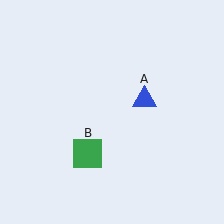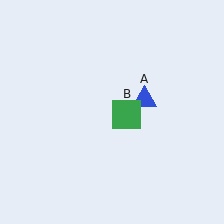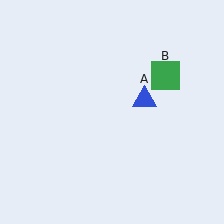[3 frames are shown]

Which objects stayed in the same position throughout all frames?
Blue triangle (object A) remained stationary.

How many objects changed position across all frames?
1 object changed position: green square (object B).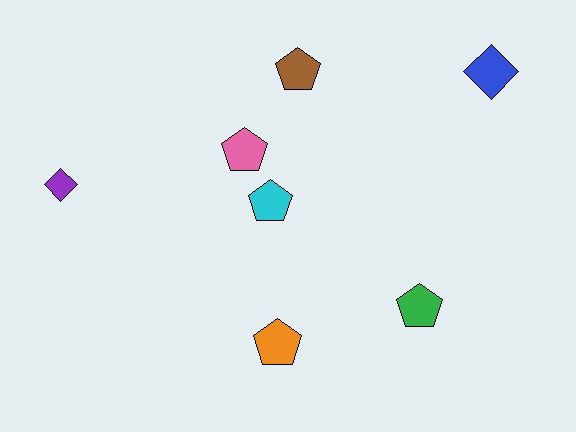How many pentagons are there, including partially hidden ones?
There are 5 pentagons.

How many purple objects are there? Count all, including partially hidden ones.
There is 1 purple object.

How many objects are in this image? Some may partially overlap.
There are 7 objects.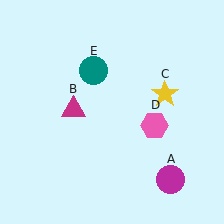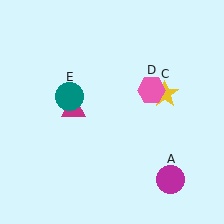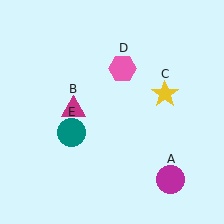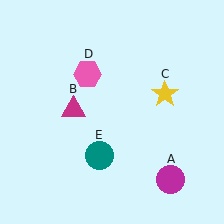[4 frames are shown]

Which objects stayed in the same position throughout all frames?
Magenta circle (object A) and magenta triangle (object B) and yellow star (object C) remained stationary.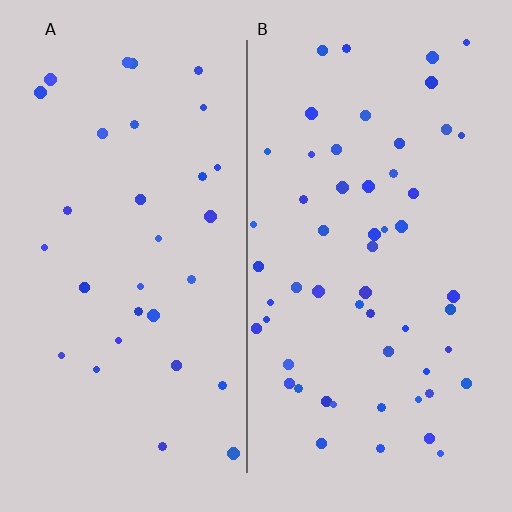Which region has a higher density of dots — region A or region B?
B (the right).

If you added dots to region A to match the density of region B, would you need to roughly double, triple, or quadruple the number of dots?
Approximately double.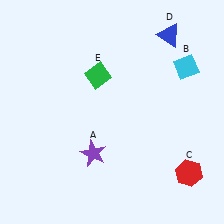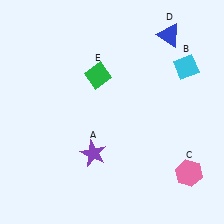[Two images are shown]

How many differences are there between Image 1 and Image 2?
There is 1 difference between the two images.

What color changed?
The hexagon (C) changed from red in Image 1 to pink in Image 2.